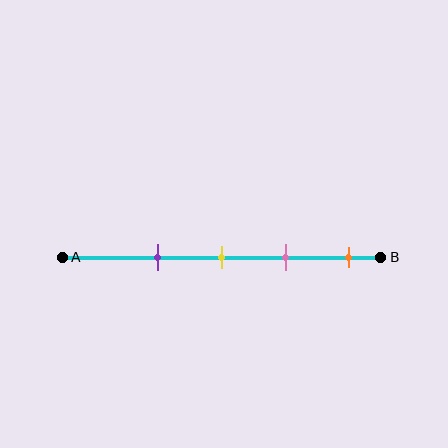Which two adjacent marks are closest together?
The yellow and pink marks are the closest adjacent pair.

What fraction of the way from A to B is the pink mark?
The pink mark is approximately 70% (0.7) of the way from A to B.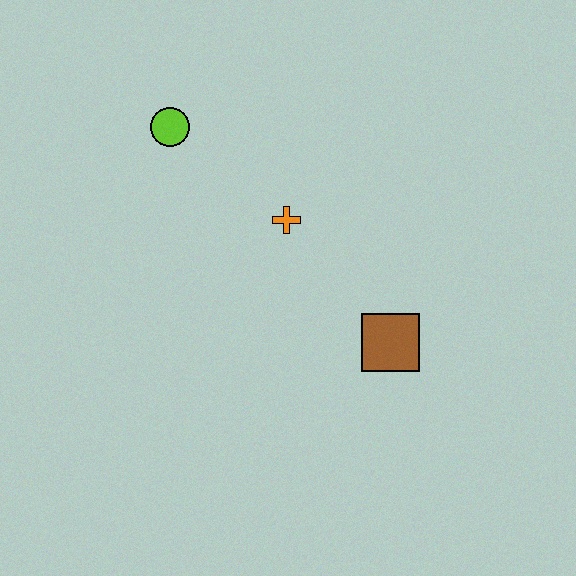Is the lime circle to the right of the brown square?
No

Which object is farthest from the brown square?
The lime circle is farthest from the brown square.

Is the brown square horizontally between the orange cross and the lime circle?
No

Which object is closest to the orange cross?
The lime circle is closest to the orange cross.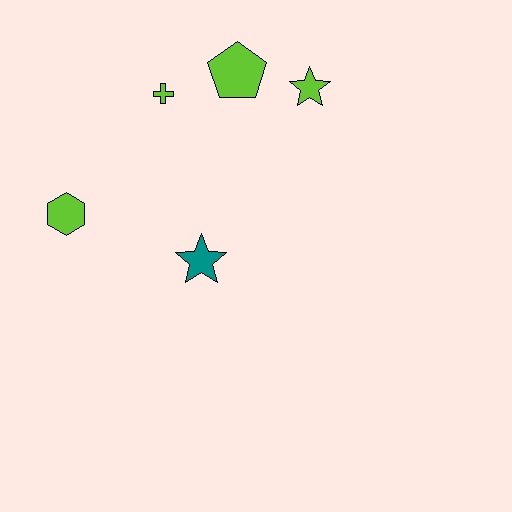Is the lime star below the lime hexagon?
No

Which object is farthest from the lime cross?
The teal star is farthest from the lime cross.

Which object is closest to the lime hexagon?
The teal star is closest to the lime hexagon.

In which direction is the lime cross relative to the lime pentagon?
The lime cross is to the left of the lime pentagon.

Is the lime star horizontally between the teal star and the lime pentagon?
No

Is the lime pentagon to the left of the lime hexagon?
No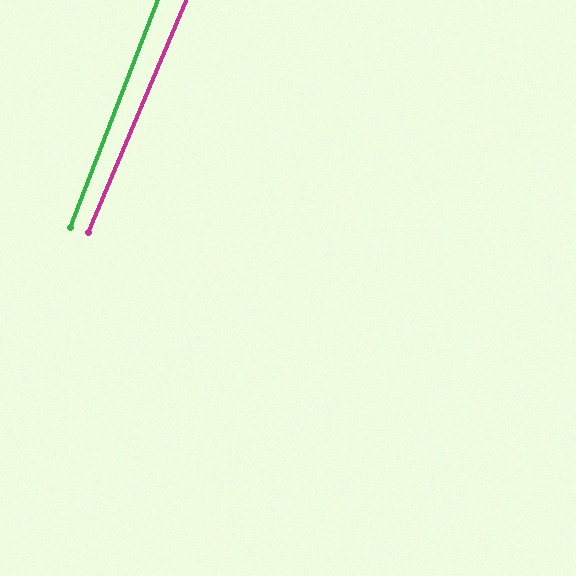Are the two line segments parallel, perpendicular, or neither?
Parallel — their directions differ by only 1.9°.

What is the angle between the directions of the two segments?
Approximately 2 degrees.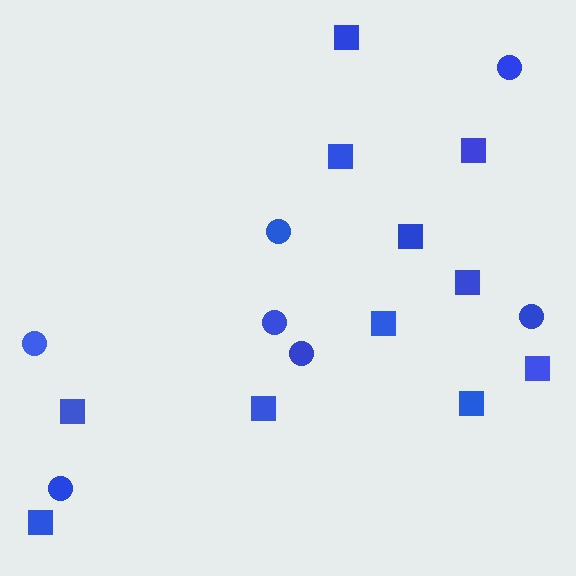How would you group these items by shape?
There are 2 groups: one group of circles (7) and one group of squares (11).